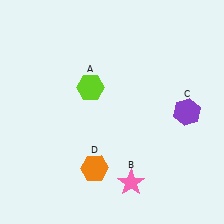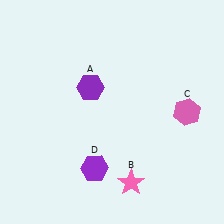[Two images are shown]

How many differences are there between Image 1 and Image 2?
There are 3 differences between the two images.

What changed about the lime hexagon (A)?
In Image 1, A is lime. In Image 2, it changed to purple.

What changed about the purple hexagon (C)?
In Image 1, C is purple. In Image 2, it changed to pink.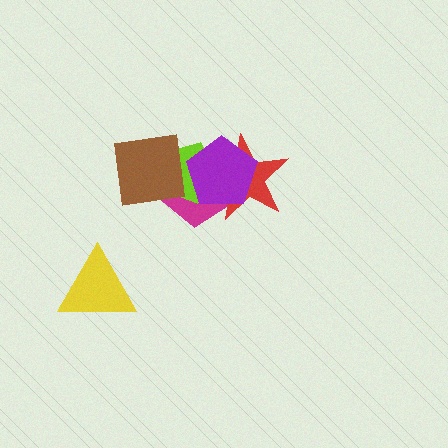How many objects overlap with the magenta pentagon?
4 objects overlap with the magenta pentagon.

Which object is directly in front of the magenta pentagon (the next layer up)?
The red star is directly in front of the magenta pentagon.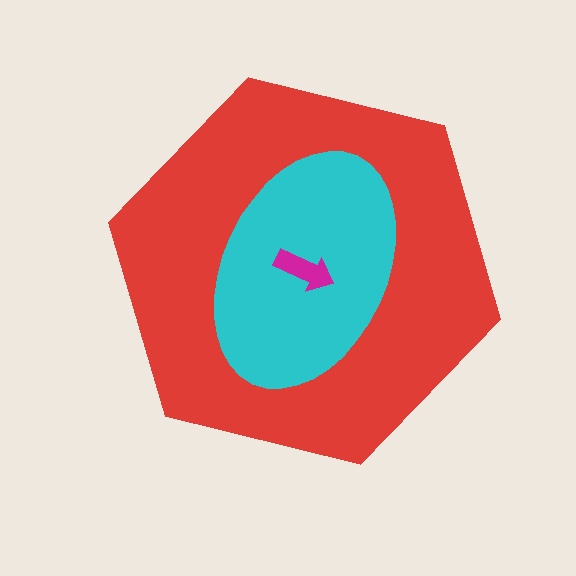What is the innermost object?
The magenta arrow.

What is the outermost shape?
The red hexagon.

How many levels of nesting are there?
3.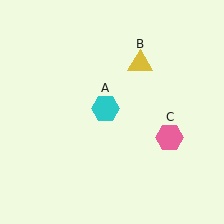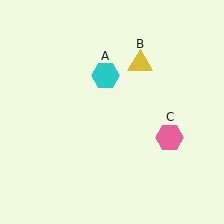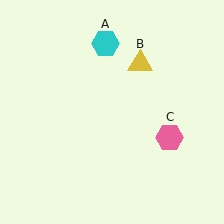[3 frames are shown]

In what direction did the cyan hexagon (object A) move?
The cyan hexagon (object A) moved up.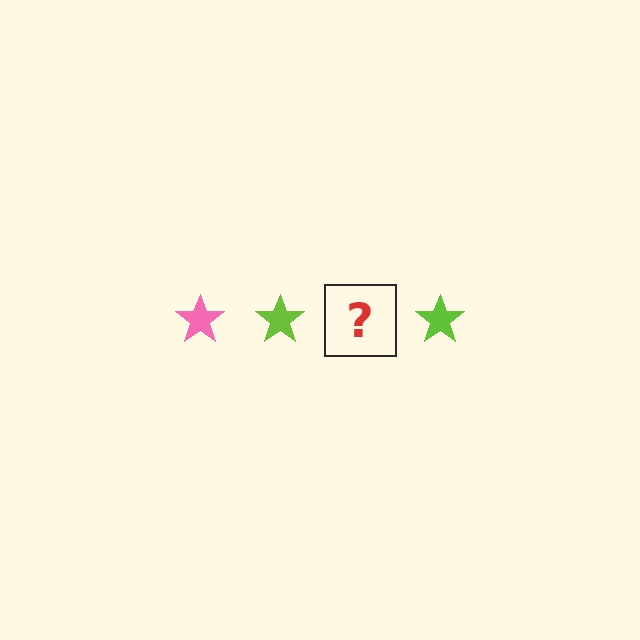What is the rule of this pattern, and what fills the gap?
The rule is that the pattern cycles through pink, lime stars. The gap should be filled with a pink star.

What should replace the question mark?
The question mark should be replaced with a pink star.